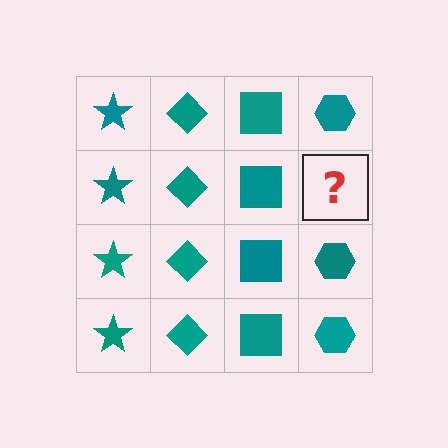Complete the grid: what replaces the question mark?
The question mark should be replaced with a teal hexagon.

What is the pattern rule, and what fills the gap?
The rule is that each column has a consistent shape. The gap should be filled with a teal hexagon.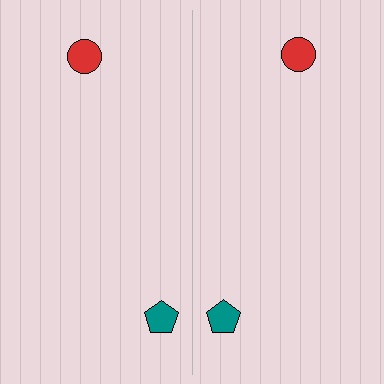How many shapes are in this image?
There are 4 shapes in this image.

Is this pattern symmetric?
Yes, this pattern has bilateral (reflection) symmetry.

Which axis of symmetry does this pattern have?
The pattern has a vertical axis of symmetry running through the center of the image.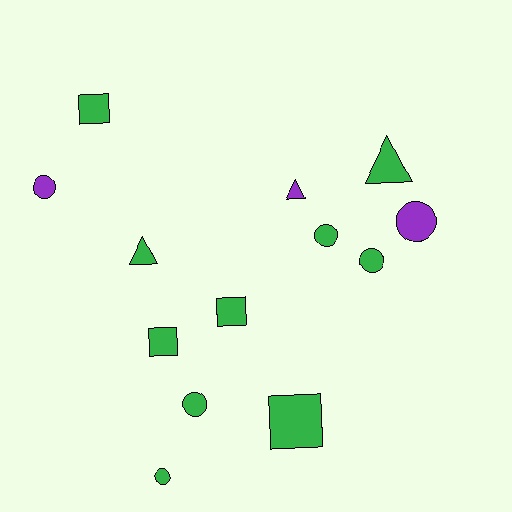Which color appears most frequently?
Green, with 10 objects.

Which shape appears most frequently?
Circle, with 6 objects.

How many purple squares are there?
There are no purple squares.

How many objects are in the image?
There are 13 objects.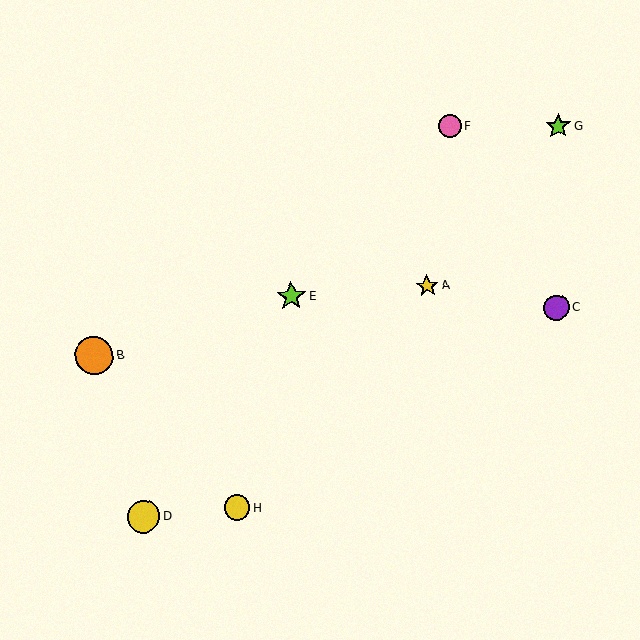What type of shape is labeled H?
Shape H is a yellow circle.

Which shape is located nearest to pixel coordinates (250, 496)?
The yellow circle (labeled H) at (237, 508) is nearest to that location.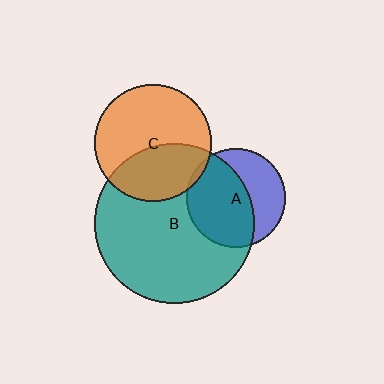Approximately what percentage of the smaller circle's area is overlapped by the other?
Approximately 60%.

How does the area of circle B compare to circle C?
Approximately 1.9 times.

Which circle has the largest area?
Circle B (teal).